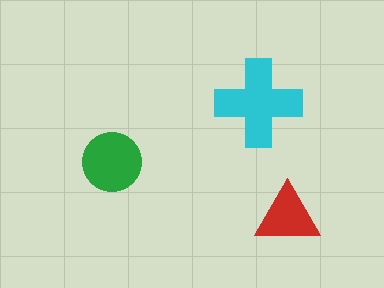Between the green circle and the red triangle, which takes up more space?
The green circle.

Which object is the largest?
The cyan cross.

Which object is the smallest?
The red triangle.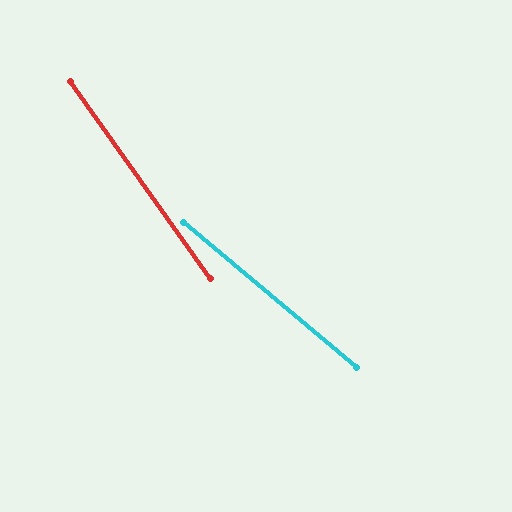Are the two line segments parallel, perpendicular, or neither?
Neither parallel nor perpendicular — they differ by about 15°.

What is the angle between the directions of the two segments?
Approximately 15 degrees.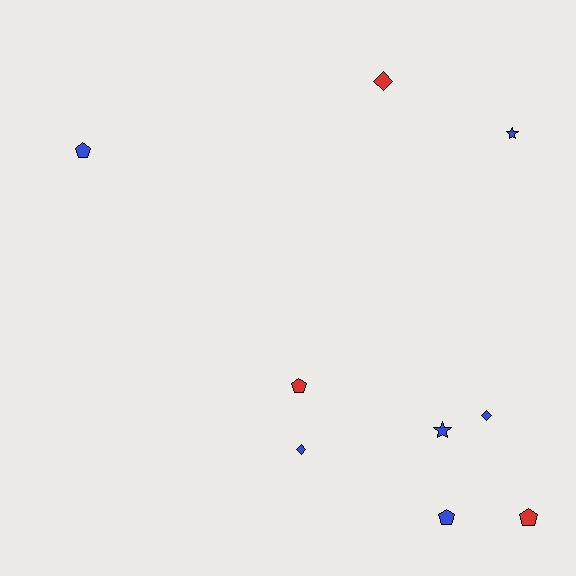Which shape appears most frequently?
Pentagon, with 4 objects.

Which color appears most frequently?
Blue, with 6 objects.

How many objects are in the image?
There are 9 objects.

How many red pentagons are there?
There are 2 red pentagons.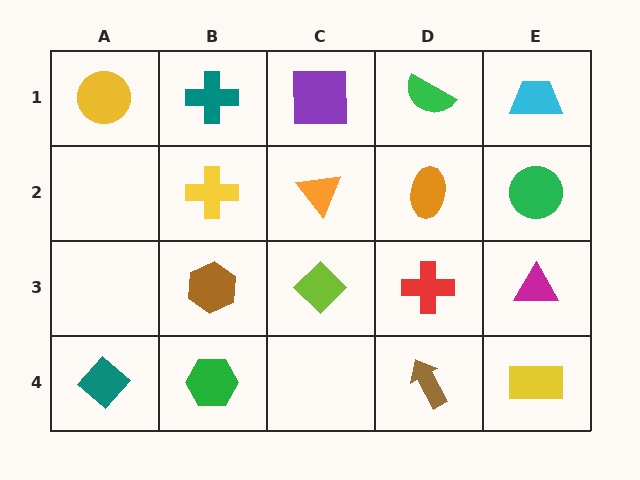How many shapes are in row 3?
4 shapes.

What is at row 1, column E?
A cyan trapezoid.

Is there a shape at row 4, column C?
No, that cell is empty.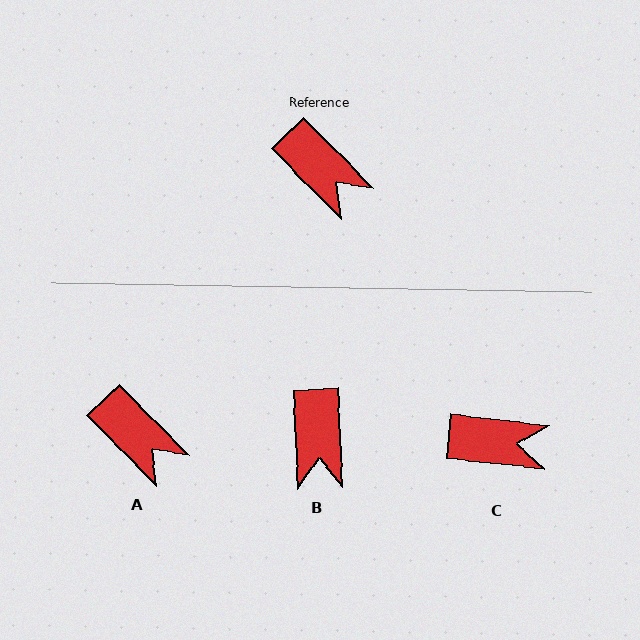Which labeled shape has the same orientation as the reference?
A.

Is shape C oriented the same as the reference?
No, it is off by about 39 degrees.